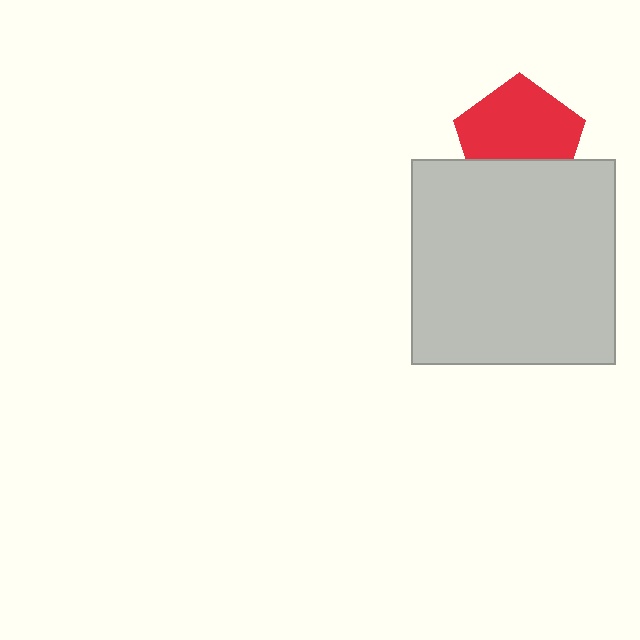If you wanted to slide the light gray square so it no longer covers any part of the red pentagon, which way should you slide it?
Slide it down — that is the most direct way to separate the two shapes.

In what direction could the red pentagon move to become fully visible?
The red pentagon could move up. That would shift it out from behind the light gray square entirely.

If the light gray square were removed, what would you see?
You would see the complete red pentagon.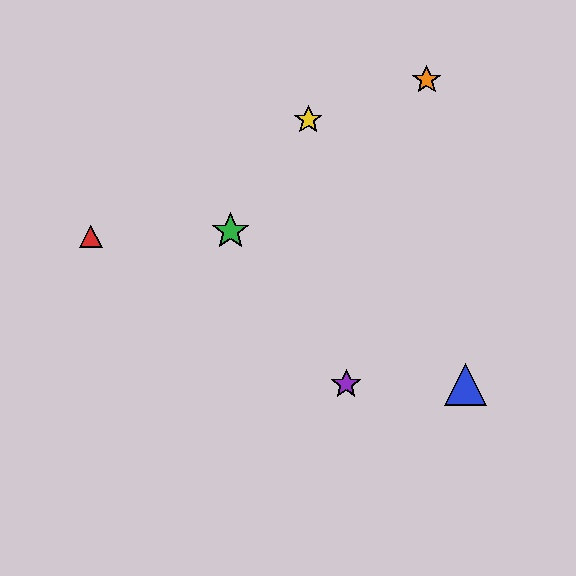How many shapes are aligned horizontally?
2 shapes (the blue triangle, the purple star) are aligned horizontally.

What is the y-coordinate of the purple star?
The purple star is at y≈384.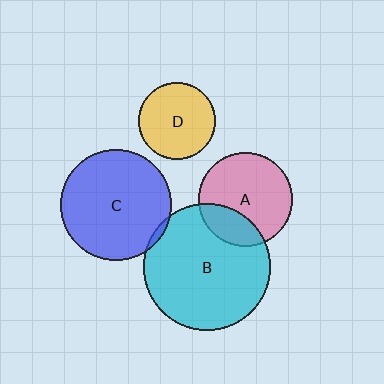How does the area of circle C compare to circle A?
Approximately 1.4 times.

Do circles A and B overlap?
Yes.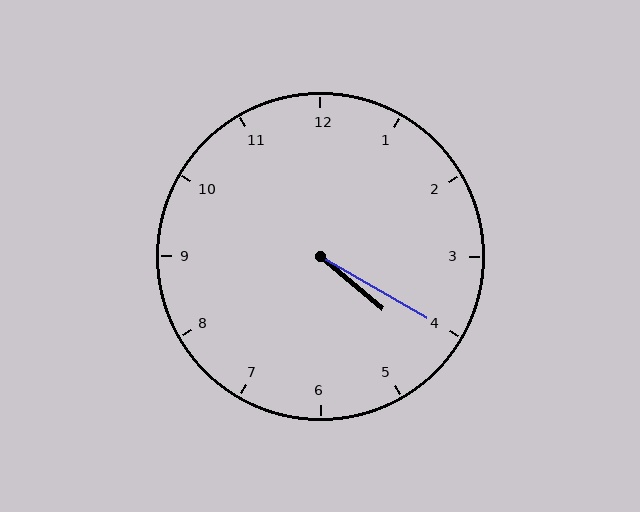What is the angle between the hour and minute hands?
Approximately 10 degrees.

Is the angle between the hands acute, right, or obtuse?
It is acute.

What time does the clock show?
4:20.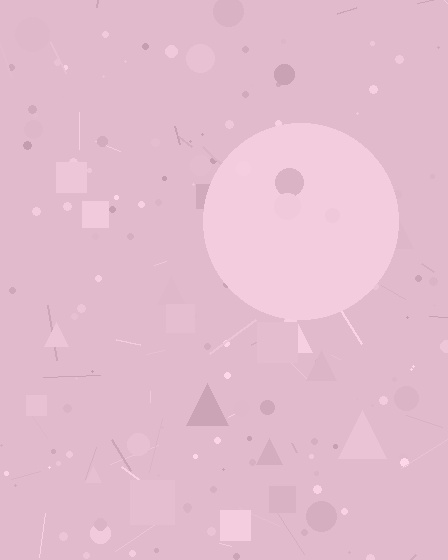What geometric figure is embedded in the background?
A circle is embedded in the background.